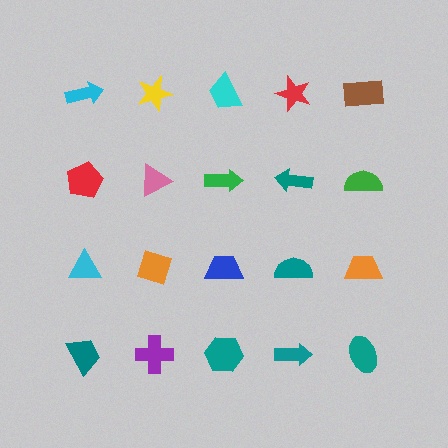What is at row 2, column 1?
A red pentagon.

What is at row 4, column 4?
A teal arrow.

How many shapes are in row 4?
5 shapes.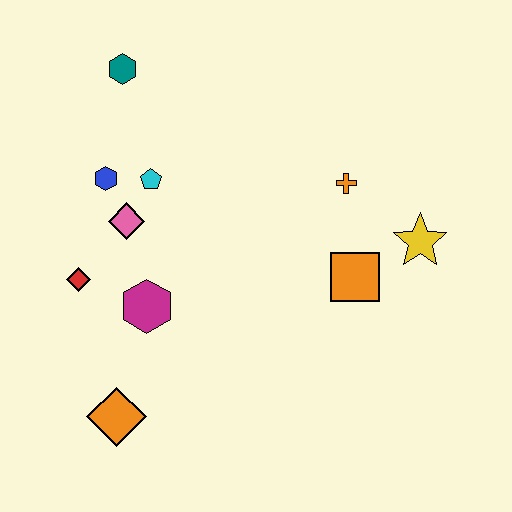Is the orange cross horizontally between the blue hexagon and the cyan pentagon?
No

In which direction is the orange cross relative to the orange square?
The orange cross is above the orange square.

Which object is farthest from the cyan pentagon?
The yellow star is farthest from the cyan pentagon.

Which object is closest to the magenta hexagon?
The red diamond is closest to the magenta hexagon.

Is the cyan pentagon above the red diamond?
Yes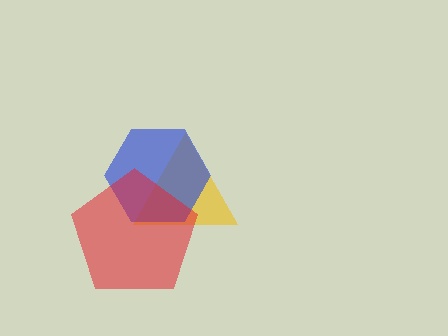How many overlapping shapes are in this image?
There are 3 overlapping shapes in the image.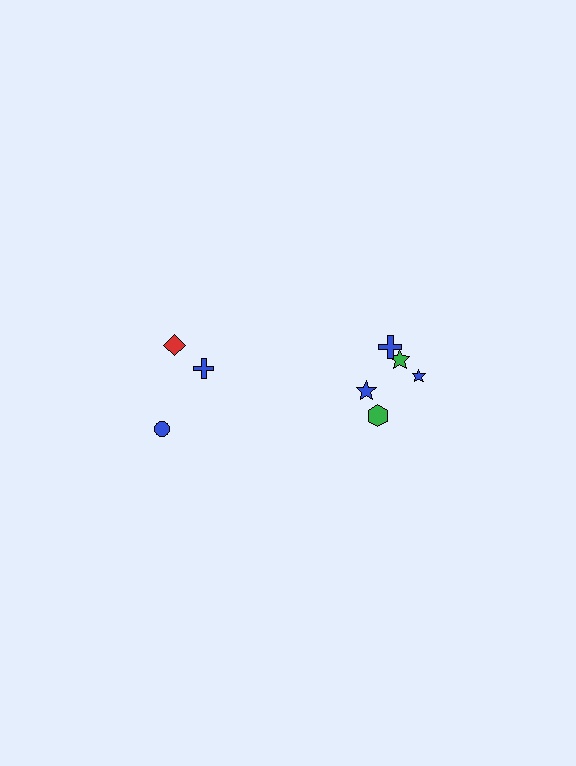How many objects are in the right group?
There are 5 objects.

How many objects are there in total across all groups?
There are 8 objects.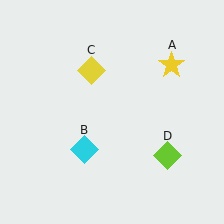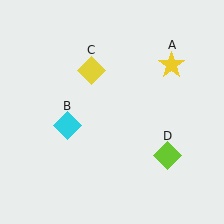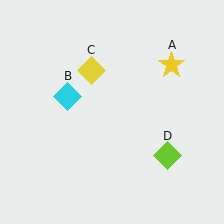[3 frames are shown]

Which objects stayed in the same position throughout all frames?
Yellow star (object A) and yellow diamond (object C) and lime diamond (object D) remained stationary.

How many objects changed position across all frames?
1 object changed position: cyan diamond (object B).